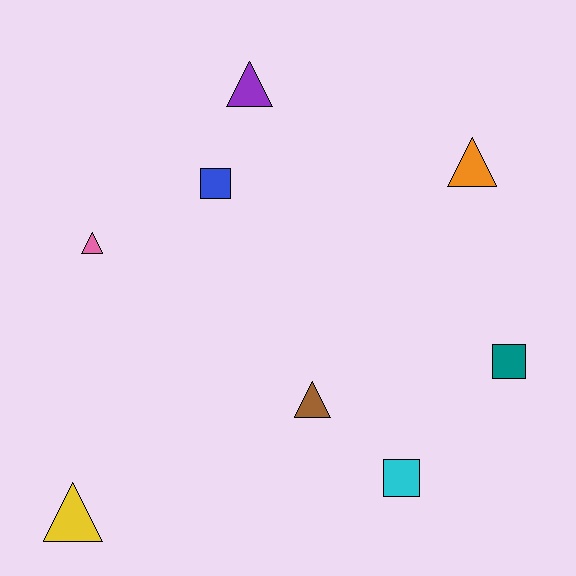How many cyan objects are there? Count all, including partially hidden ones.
There is 1 cyan object.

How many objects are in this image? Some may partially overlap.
There are 8 objects.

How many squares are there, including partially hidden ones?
There are 3 squares.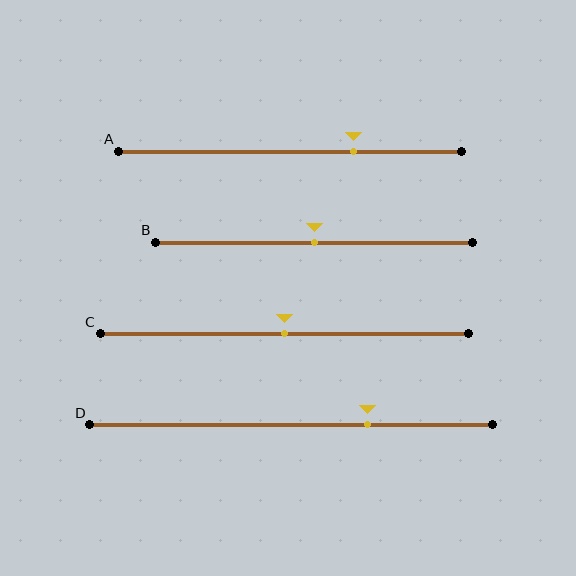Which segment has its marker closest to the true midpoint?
Segment B has its marker closest to the true midpoint.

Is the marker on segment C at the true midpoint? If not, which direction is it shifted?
Yes, the marker on segment C is at the true midpoint.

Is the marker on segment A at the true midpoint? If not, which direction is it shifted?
No, the marker on segment A is shifted to the right by about 19% of the segment length.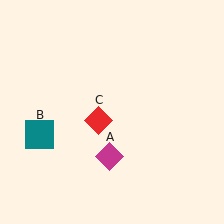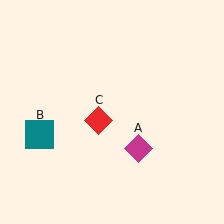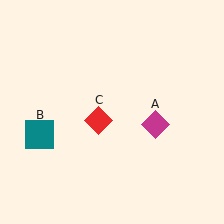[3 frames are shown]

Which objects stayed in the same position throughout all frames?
Teal square (object B) and red diamond (object C) remained stationary.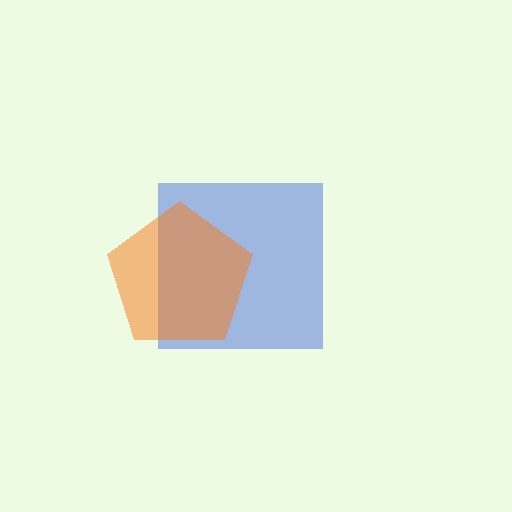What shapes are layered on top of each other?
The layered shapes are: a blue square, an orange pentagon.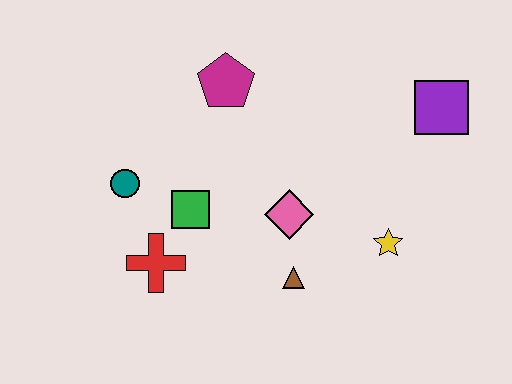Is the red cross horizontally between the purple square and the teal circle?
Yes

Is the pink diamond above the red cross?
Yes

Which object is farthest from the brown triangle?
The purple square is farthest from the brown triangle.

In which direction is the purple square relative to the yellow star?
The purple square is above the yellow star.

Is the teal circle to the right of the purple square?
No